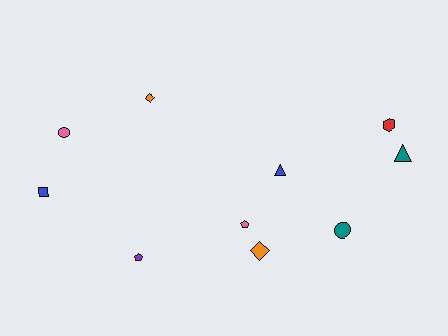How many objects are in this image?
There are 10 objects.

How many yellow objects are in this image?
There are no yellow objects.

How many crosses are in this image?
There are no crosses.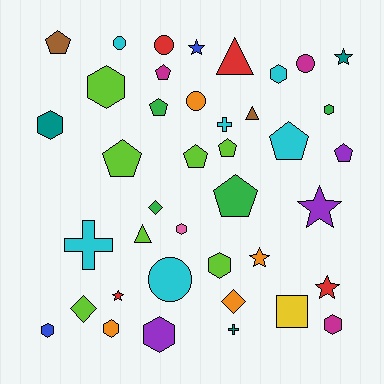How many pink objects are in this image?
There is 1 pink object.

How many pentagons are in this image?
There are 9 pentagons.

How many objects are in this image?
There are 40 objects.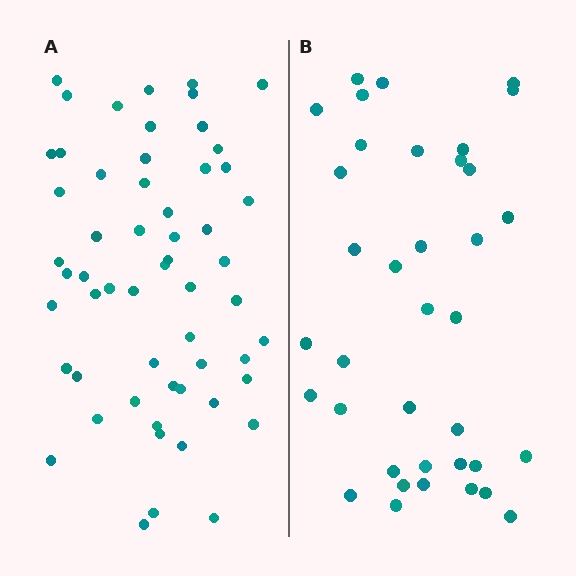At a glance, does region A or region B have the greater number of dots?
Region A (the left region) has more dots.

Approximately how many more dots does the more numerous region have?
Region A has approximately 20 more dots than region B.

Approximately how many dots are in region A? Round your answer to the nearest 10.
About 60 dots. (The exact count is 57, which rounds to 60.)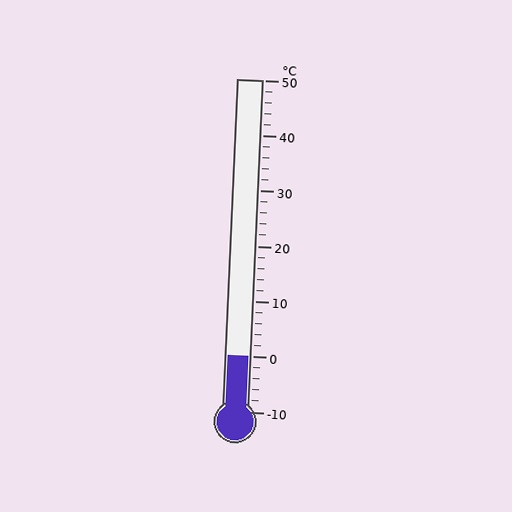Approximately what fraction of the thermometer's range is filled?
The thermometer is filled to approximately 15% of its range.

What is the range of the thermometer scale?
The thermometer scale ranges from -10°C to 50°C.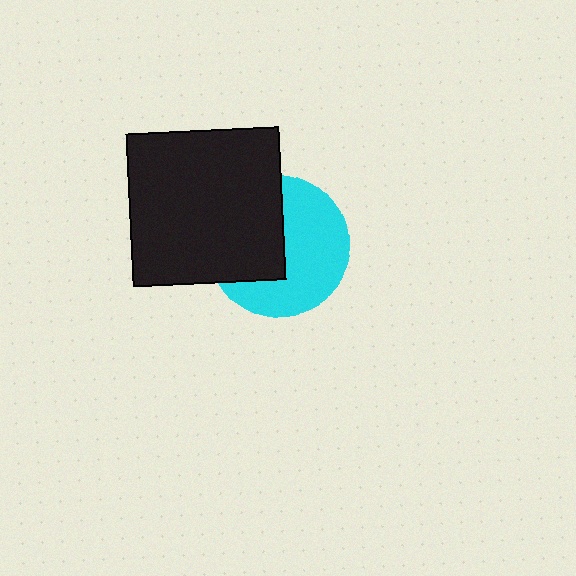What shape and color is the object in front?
The object in front is a black rectangle.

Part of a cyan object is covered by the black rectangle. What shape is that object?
It is a circle.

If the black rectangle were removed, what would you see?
You would see the complete cyan circle.